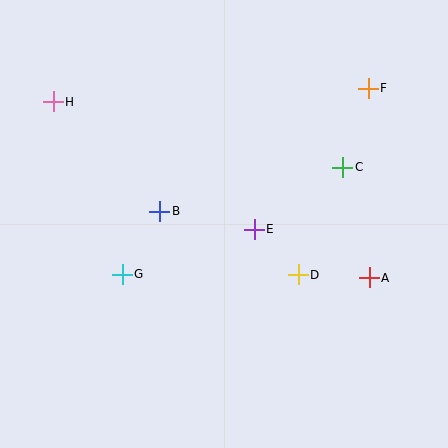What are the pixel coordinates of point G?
Point G is at (122, 274).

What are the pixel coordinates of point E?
Point E is at (254, 229).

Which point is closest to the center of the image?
Point E at (254, 229) is closest to the center.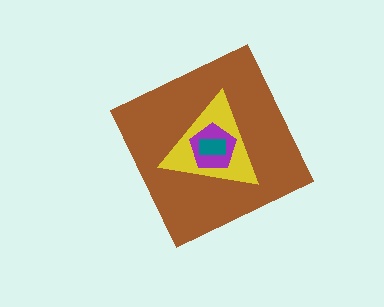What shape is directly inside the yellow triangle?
The purple pentagon.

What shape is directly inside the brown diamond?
The yellow triangle.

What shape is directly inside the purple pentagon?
The teal rectangle.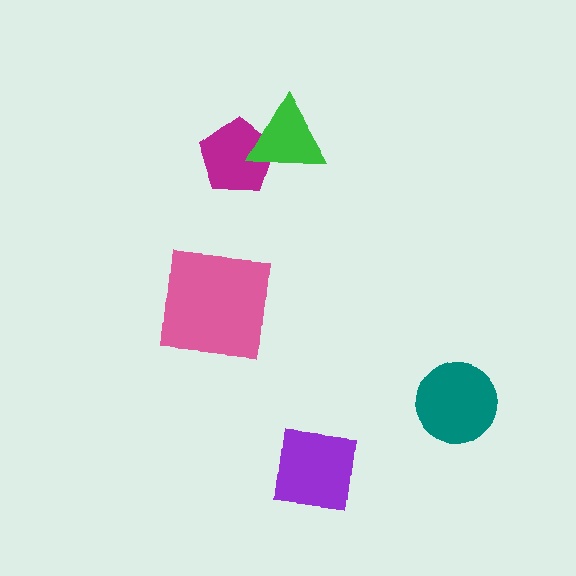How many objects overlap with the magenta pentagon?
1 object overlaps with the magenta pentagon.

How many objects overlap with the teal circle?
0 objects overlap with the teal circle.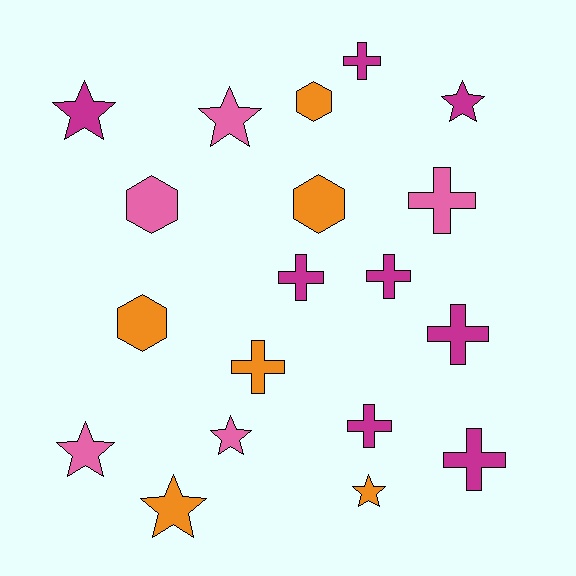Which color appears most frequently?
Magenta, with 8 objects.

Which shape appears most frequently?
Cross, with 8 objects.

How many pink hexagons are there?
There is 1 pink hexagon.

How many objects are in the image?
There are 19 objects.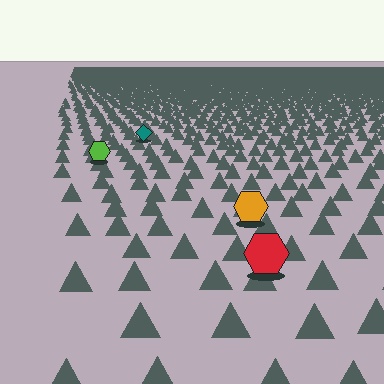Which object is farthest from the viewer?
The teal diamond is farthest from the viewer. It appears smaller and the ground texture around it is denser.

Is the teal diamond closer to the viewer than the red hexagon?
No. The red hexagon is closer — you can tell from the texture gradient: the ground texture is coarser near it.